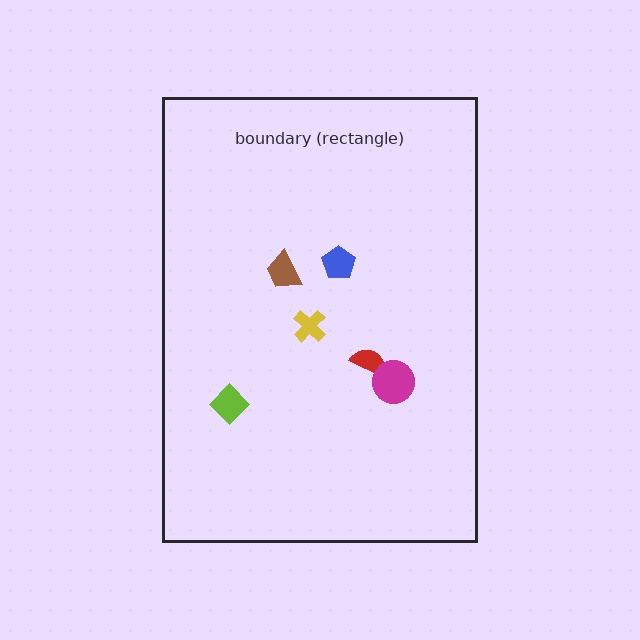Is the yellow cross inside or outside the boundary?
Inside.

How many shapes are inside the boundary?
6 inside, 0 outside.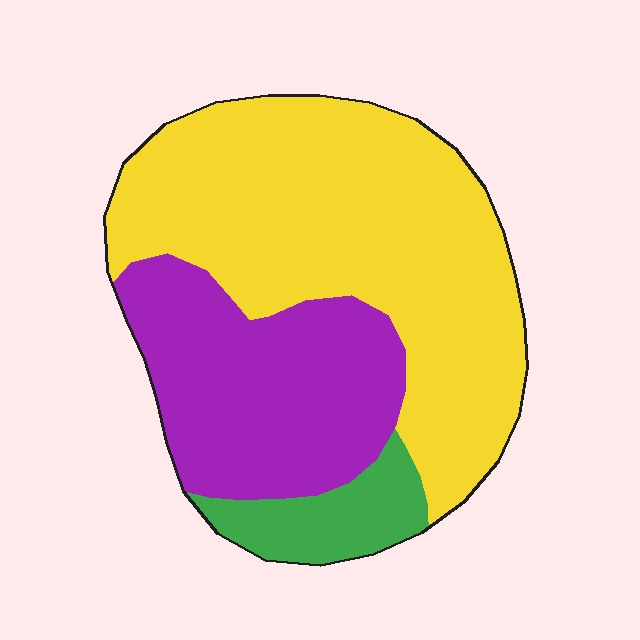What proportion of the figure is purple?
Purple takes up about one third (1/3) of the figure.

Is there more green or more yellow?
Yellow.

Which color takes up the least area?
Green, at roughly 10%.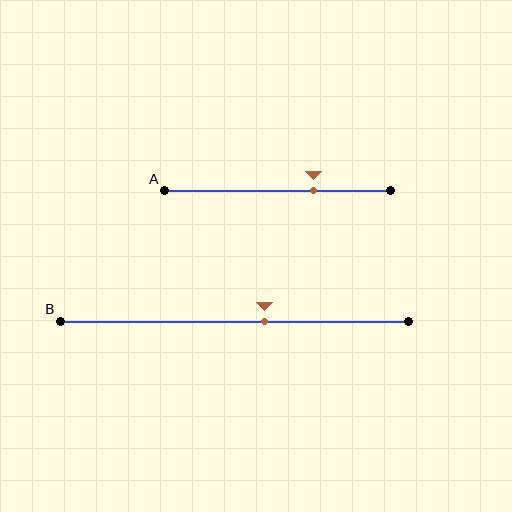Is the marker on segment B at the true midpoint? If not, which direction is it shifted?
No, the marker on segment B is shifted to the right by about 9% of the segment length.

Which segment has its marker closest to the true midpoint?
Segment B has its marker closest to the true midpoint.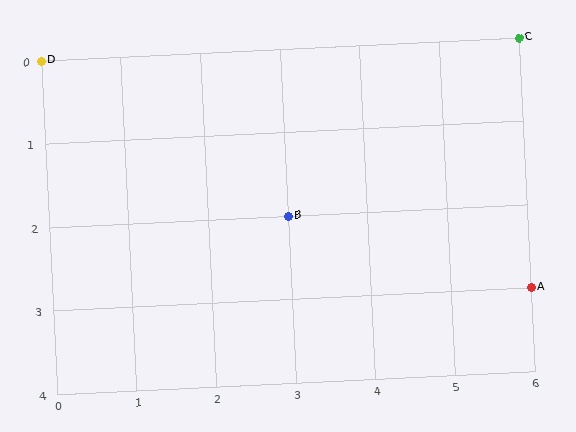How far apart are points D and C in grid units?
Points D and C are 6 columns apart.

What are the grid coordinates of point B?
Point B is at grid coordinates (3, 2).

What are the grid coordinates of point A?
Point A is at grid coordinates (6, 3).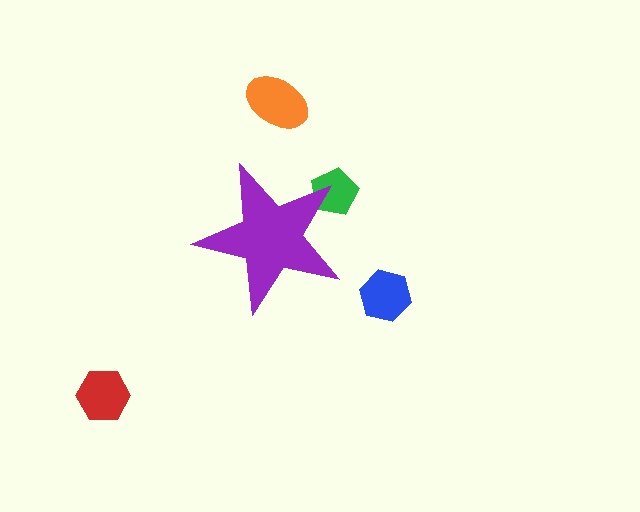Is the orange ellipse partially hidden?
No, the orange ellipse is fully visible.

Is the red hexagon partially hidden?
No, the red hexagon is fully visible.